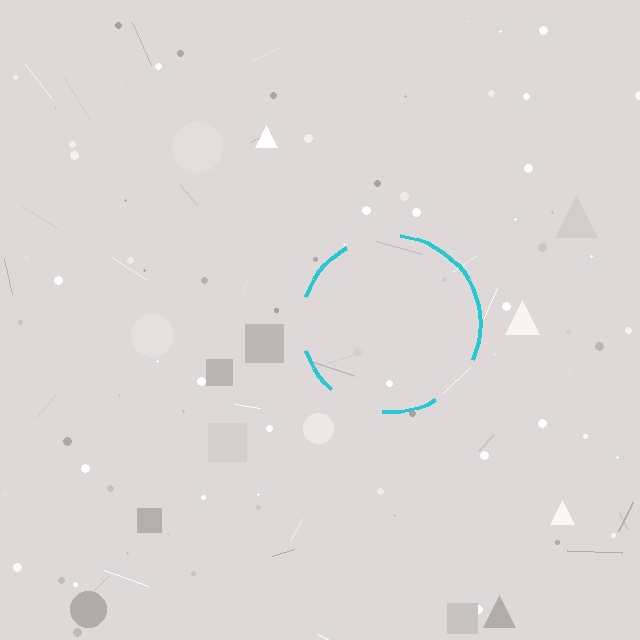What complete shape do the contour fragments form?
The contour fragments form a circle.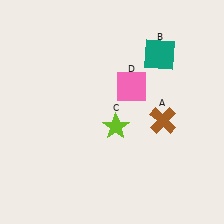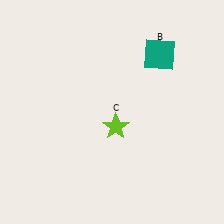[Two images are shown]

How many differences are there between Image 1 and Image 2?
There are 2 differences between the two images.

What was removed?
The brown cross (A), the pink square (D) were removed in Image 2.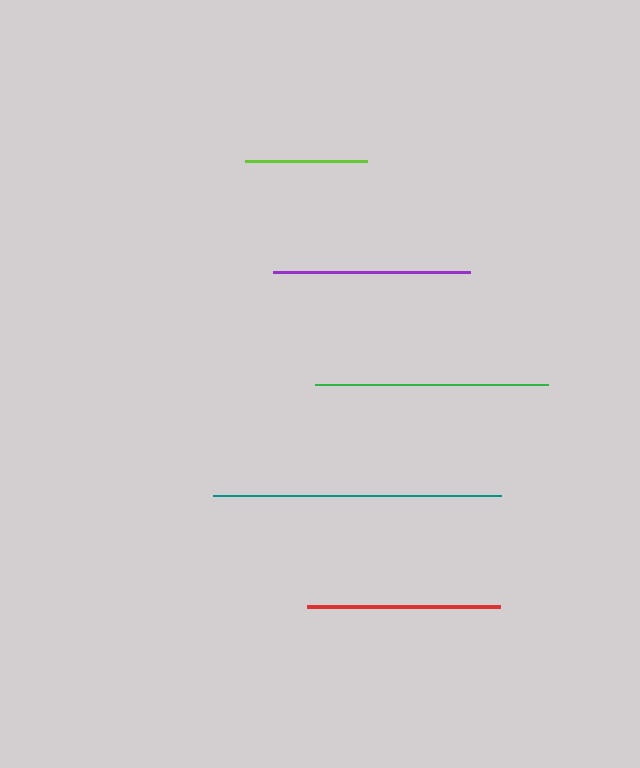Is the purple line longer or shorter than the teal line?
The teal line is longer than the purple line.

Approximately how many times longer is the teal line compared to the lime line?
The teal line is approximately 2.3 times the length of the lime line.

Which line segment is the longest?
The teal line is the longest at approximately 287 pixels.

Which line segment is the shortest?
The lime line is the shortest at approximately 123 pixels.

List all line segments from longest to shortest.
From longest to shortest: teal, green, purple, red, lime.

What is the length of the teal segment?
The teal segment is approximately 287 pixels long.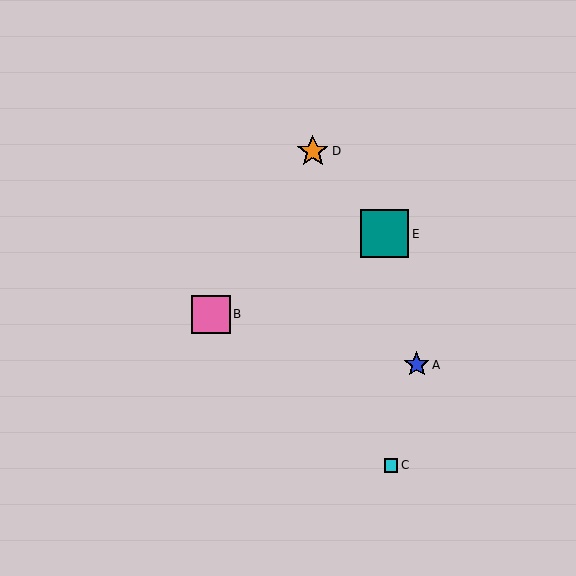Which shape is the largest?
The teal square (labeled E) is the largest.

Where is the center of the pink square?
The center of the pink square is at (211, 314).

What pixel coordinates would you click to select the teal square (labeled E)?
Click at (385, 234) to select the teal square E.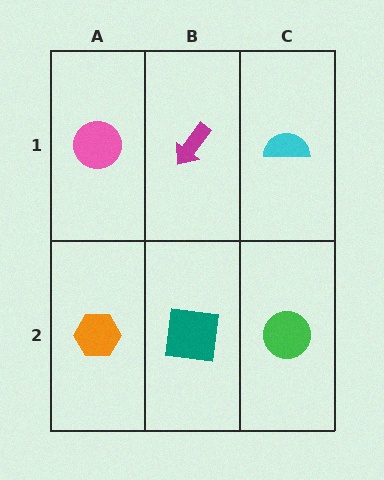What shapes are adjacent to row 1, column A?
An orange hexagon (row 2, column A), a magenta arrow (row 1, column B).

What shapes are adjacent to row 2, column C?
A cyan semicircle (row 1, column C), a teal square (row 2, column B).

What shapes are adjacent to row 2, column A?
A pink circle (row 1, column A), a teal square (row 2, column B).